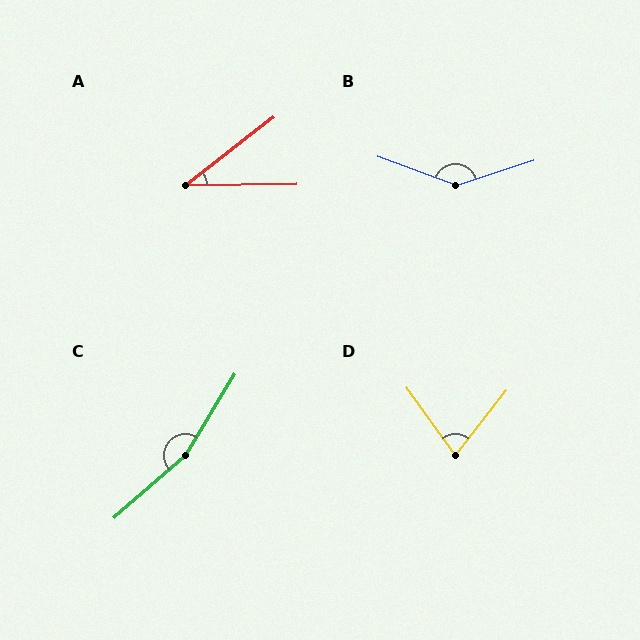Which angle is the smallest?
A, at approximately 37 degrees.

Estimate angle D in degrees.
Approximately 74 degrees.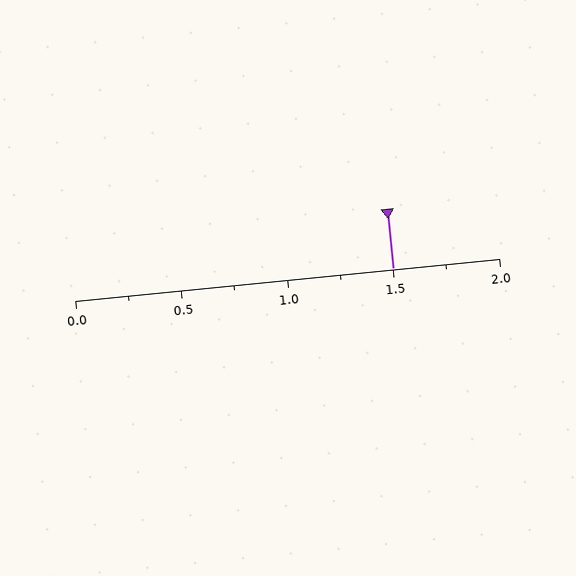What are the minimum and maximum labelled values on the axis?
The axis runs from 0.0 to 2.0.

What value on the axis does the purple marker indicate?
The marker indicates approximately 1.5.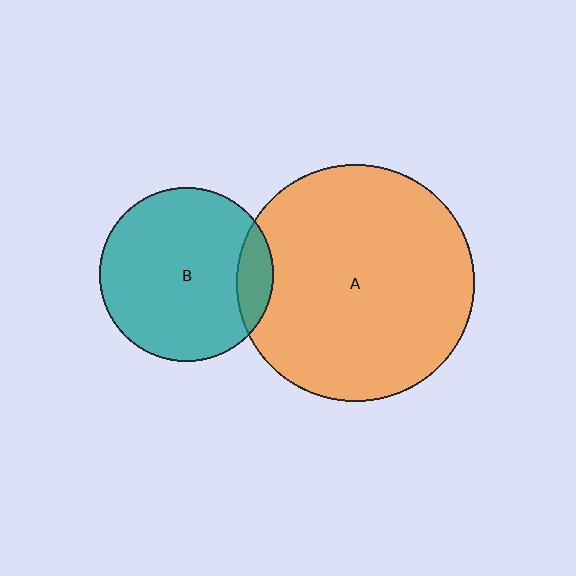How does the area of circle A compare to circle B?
Approximately 1.9 times.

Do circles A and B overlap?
Yes.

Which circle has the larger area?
Circle A (orange).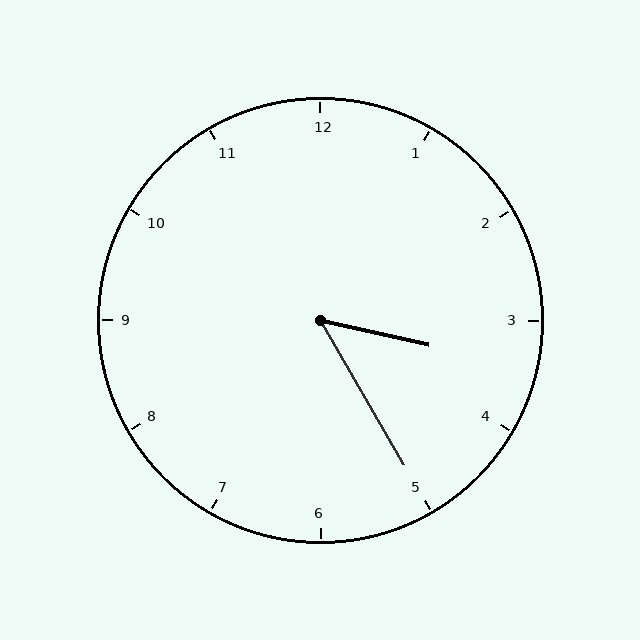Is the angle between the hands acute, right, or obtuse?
It is acute.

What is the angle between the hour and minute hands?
Approximately 48 degrees.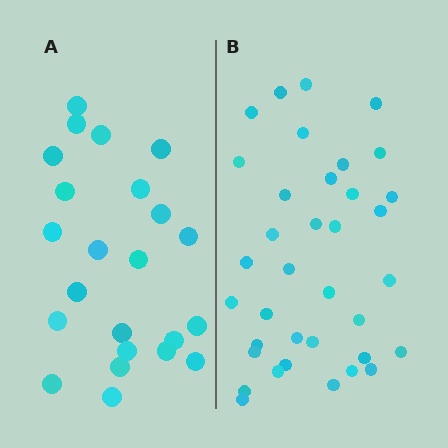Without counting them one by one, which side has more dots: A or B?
Region B (the right region) has more dots.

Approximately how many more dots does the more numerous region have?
Region B has approximately 15 more dots than region A.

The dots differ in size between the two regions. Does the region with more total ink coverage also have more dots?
No. Region A has more total ink coverage because its dots are larger, but region B actually contains more individual dots. Total area can be misleading — the number of items is what matters here.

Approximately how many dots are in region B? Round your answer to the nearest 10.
About 40 dots. (The exact count is 36, which rounds to 40.)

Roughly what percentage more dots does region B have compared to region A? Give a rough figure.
About 55% more.